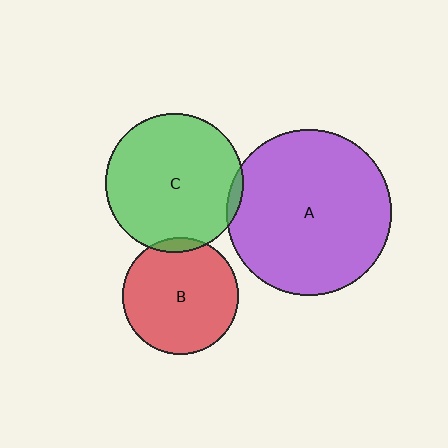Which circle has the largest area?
Circle A (purple).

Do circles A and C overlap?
Yes.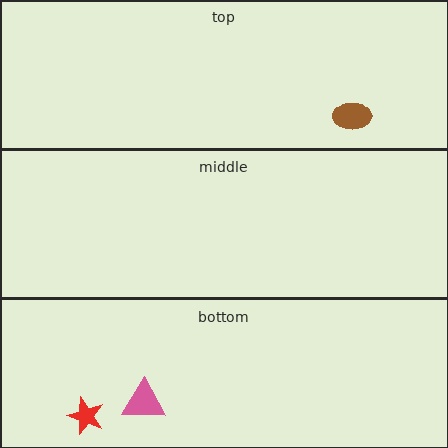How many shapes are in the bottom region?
2.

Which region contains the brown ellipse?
The top region.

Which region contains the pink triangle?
The bottom region.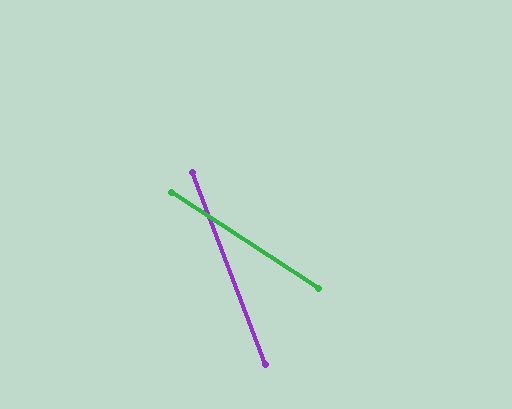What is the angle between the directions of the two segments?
Approximately 36 degrees.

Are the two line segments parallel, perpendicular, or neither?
Neither parallel nor perpendicular — they differ by about 36°.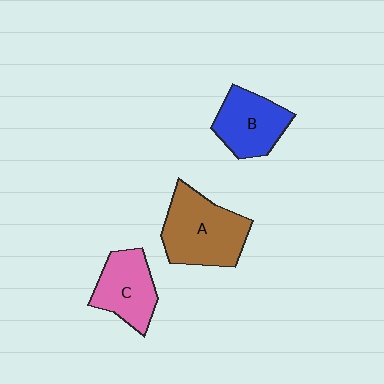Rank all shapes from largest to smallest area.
From largest to smallest: A (brown), B (blue), C (pink).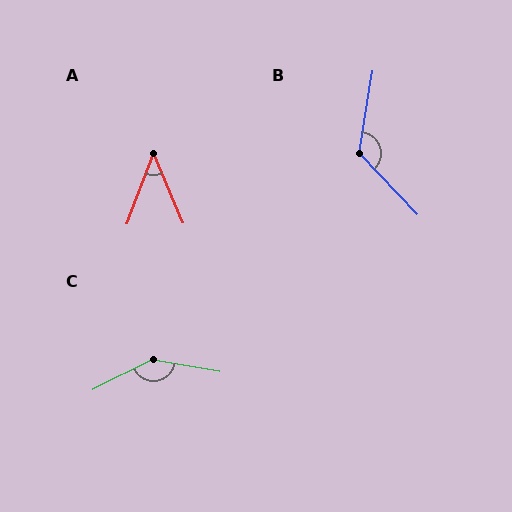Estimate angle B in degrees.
Approximately 127 degrees.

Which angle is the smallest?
A, at approximately 44 degrees.